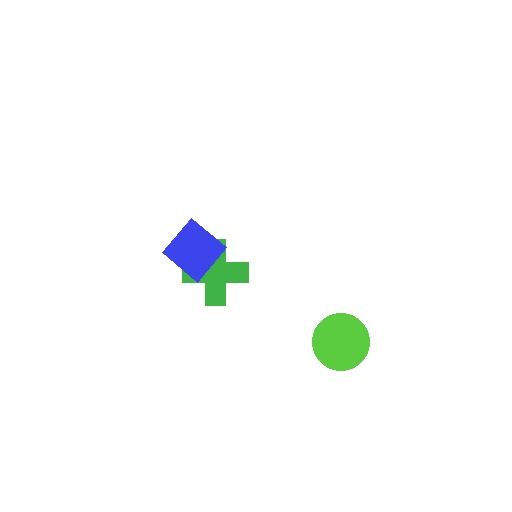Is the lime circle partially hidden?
No, no other shape covers it.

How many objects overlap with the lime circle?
0 objects overlap with the lime circle.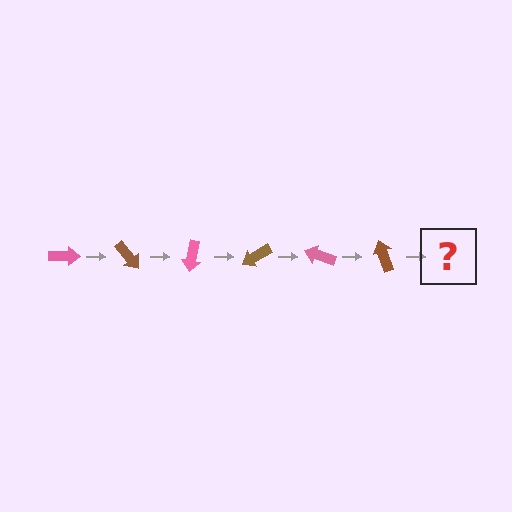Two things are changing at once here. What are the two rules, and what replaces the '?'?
The two rules are that it rotates 50 degrees each step and the color cycles through pink and brown. The '?' should be a pink arrow, rotated 300 degrees from the start.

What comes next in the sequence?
The next element should be a pink arrow, rotated 300 degrees from the start.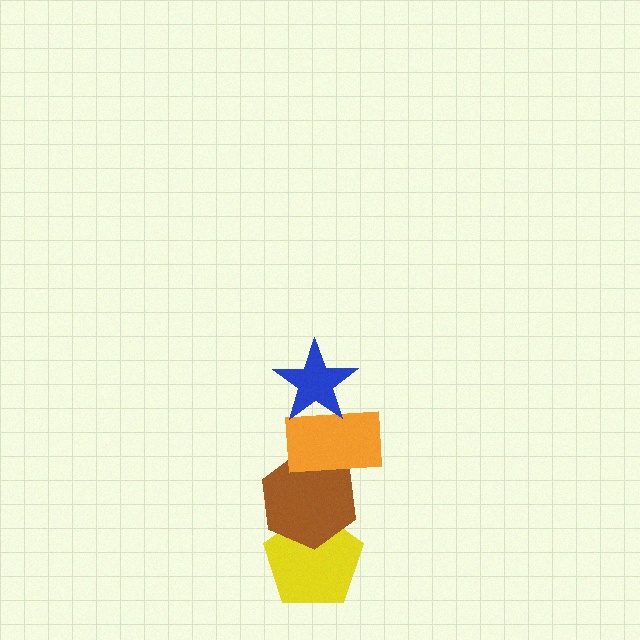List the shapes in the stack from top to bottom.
From top to bottom: the blue star, the orange rectangle, the brown hexagon, the yellow pentagon.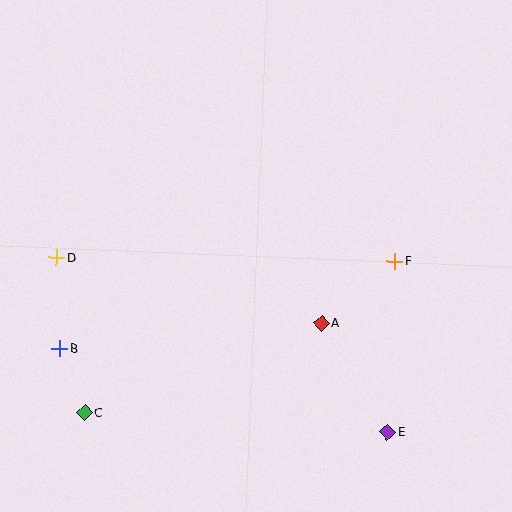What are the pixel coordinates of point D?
Point D is at (56, 257).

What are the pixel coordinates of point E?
Point E is at (388, 432).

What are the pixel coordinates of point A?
Point A is at (322, 323).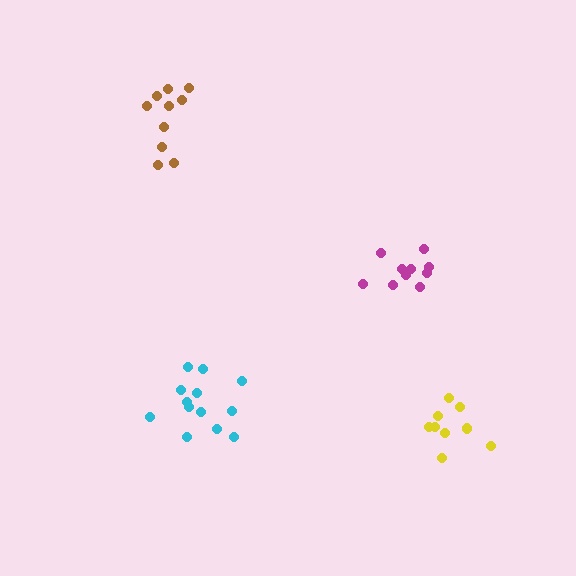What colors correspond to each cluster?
The clusters are colored: brown, magenta, cyan, yellow.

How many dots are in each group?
Group 1: 10 dots, Group 2: 10 dots, Group 3: 13 dots, Group 4: 9 dots (42 total).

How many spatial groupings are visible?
There are 4 spatial groupings.